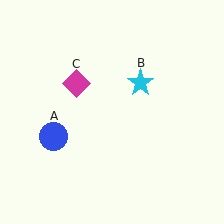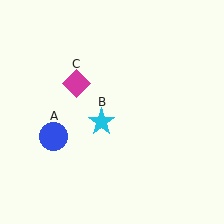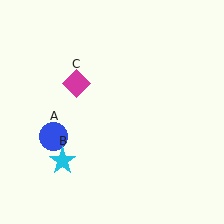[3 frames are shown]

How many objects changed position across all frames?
1 object changed position: cyan star (object B).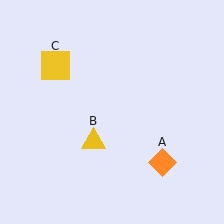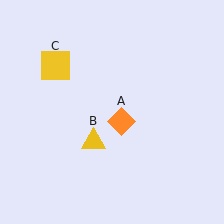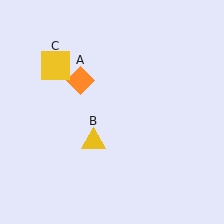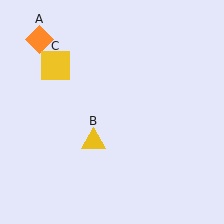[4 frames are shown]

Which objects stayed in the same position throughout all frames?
Yellow triangle (object B) and yellow square (object C) remained stationary.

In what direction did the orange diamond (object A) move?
The orange diamond (object A) moved up and to the left.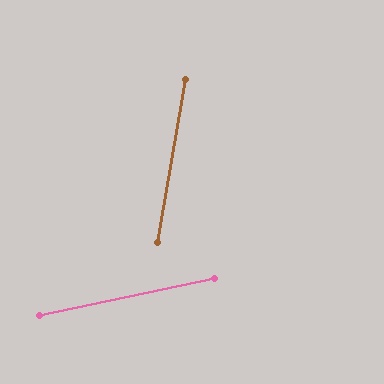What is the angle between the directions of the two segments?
Approximately 68 degrees.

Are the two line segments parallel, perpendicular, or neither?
Neither parallel nor perpendicular — they differ by about 68°.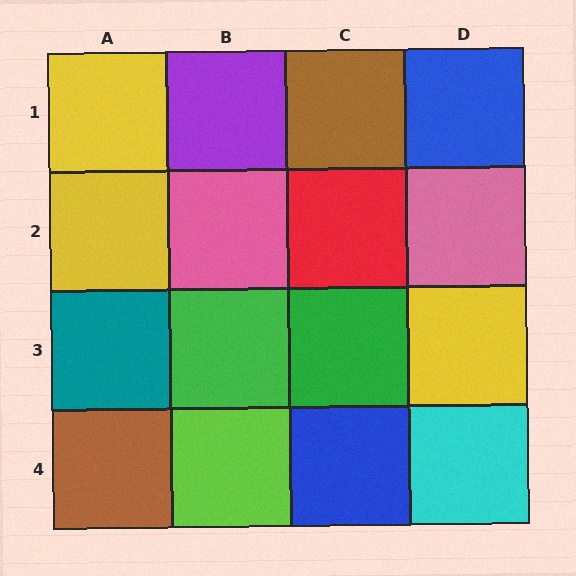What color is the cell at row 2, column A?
Yellow.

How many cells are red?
1 cell is red.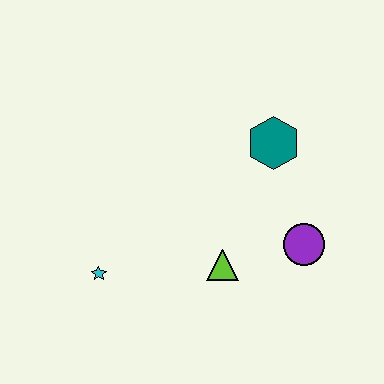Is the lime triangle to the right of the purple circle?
No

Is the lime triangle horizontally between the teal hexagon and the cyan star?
Yes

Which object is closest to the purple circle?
The lime triangle is closest to the purple circle.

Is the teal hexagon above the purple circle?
Yes